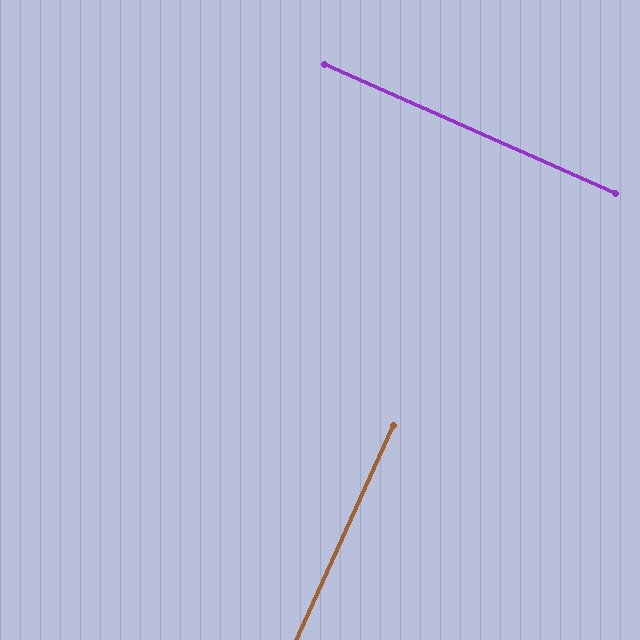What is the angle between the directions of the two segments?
Approximately 89 degrees.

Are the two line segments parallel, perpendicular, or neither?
Perpendicular — they meet at approximately 89°.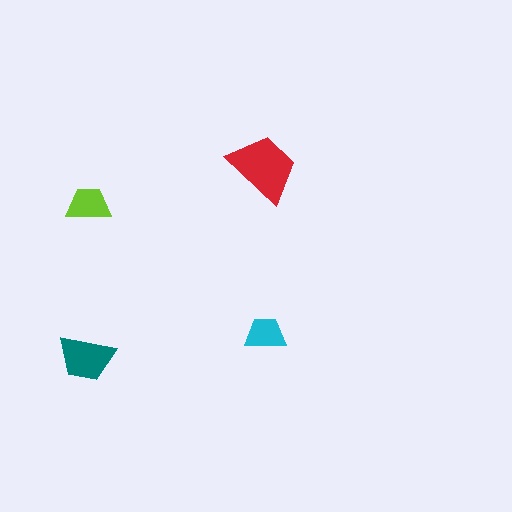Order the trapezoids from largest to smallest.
the red one, the teal one, the lime one, the cyan one.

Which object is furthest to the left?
The teal trapezoid is leftmost.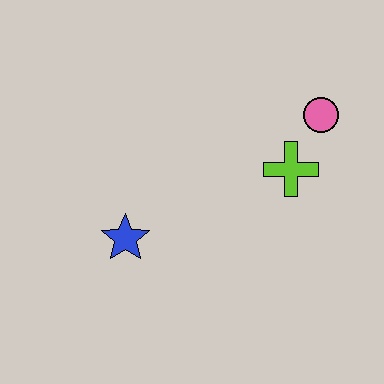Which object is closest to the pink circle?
The lime cross is closest to the pink circle.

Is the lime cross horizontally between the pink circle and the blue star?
Yes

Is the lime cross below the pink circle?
Yes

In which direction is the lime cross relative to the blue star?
The lime cross is to the right of the blue star.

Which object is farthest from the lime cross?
The blue star is farthest from the lime cross.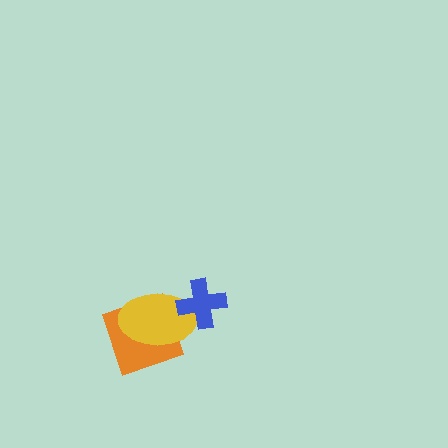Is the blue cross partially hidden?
No, no other shape covers it.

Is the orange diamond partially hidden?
Yes, it is partially covered by another shape.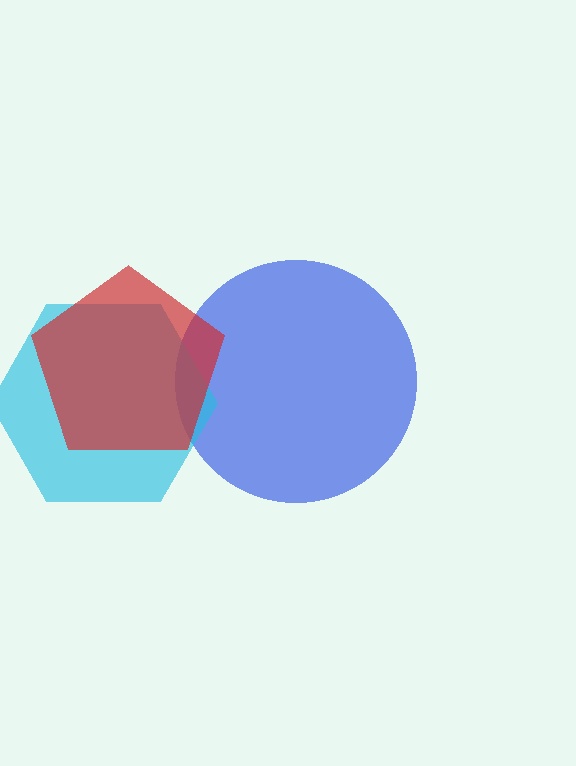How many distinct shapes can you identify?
There are 3 distinct shapes: a blue circle, a cyan hexagon, a red pentagon.